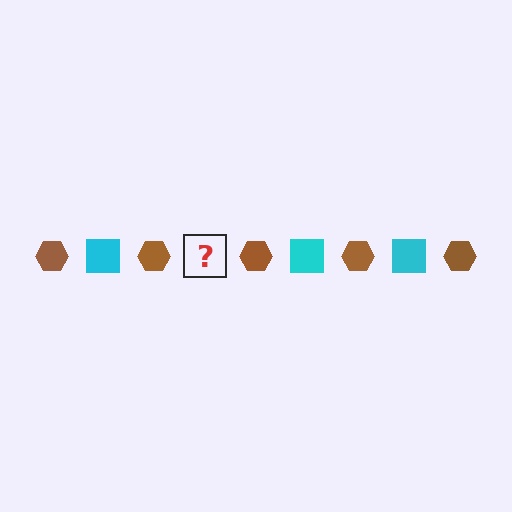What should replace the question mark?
The question mark should be replaced with a cyan square.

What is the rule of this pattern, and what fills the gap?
The rule is that the pattern alternates between brown hexagon and cyan square. The gap should be filled with a cyan square.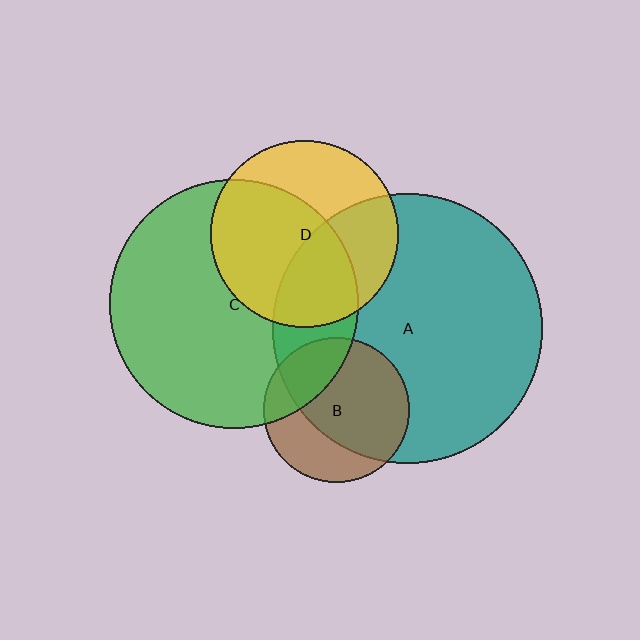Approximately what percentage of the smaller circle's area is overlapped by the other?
Approximately 25%.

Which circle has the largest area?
Circle A (teal).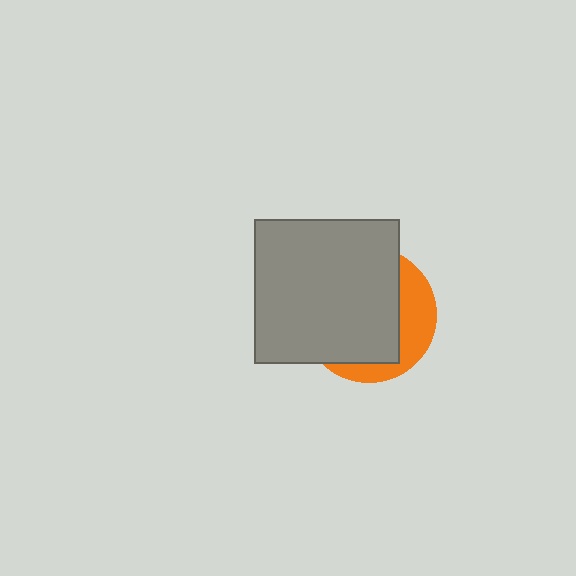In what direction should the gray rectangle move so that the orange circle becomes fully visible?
The gray rectangle should move left. That is the shortest direction to clear the overlap and leave the orange circle fully visible.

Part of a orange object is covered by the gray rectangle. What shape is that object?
It is a circle.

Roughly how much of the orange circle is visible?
A small part of it is visible (roughly 30%).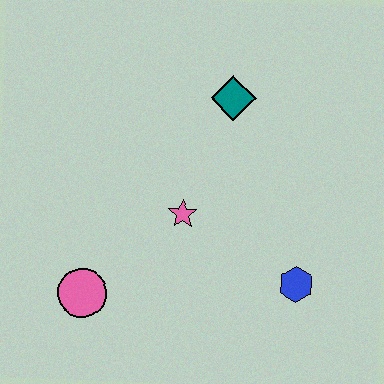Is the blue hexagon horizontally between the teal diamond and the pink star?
No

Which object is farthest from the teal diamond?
The pink circle is farthest from the teal diamond.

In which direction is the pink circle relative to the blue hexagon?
The pink circle is to the left of the blue hexagon.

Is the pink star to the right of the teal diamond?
No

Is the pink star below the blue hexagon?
No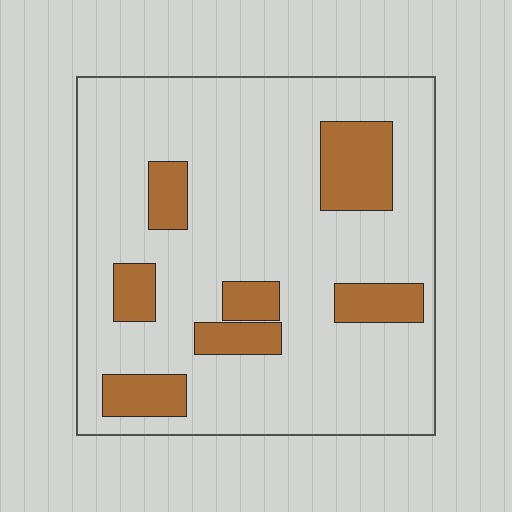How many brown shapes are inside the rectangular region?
7.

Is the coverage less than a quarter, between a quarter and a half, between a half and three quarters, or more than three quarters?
Less than a quarter.